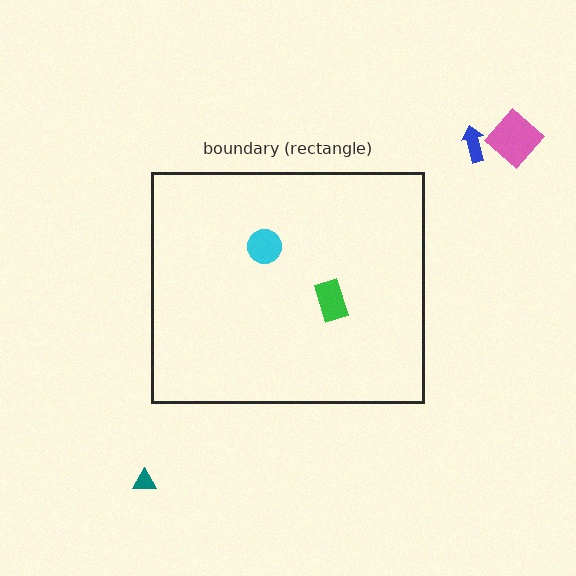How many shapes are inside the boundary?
2 inside, 3 outside.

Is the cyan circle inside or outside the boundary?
Inside.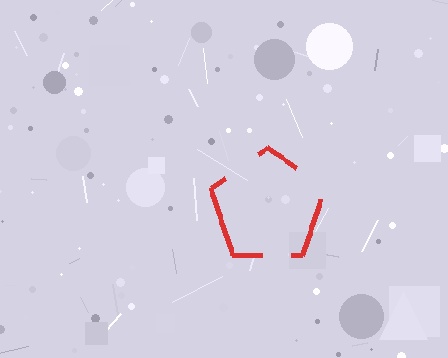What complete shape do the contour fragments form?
The contour fragments form a pentagon.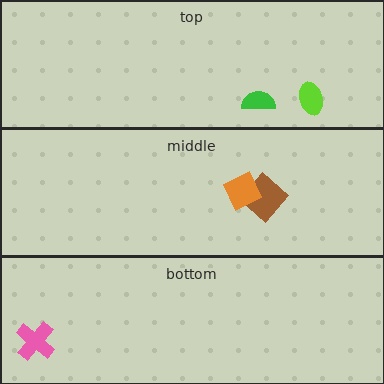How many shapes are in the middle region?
2.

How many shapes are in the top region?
2.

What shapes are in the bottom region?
The pink cross.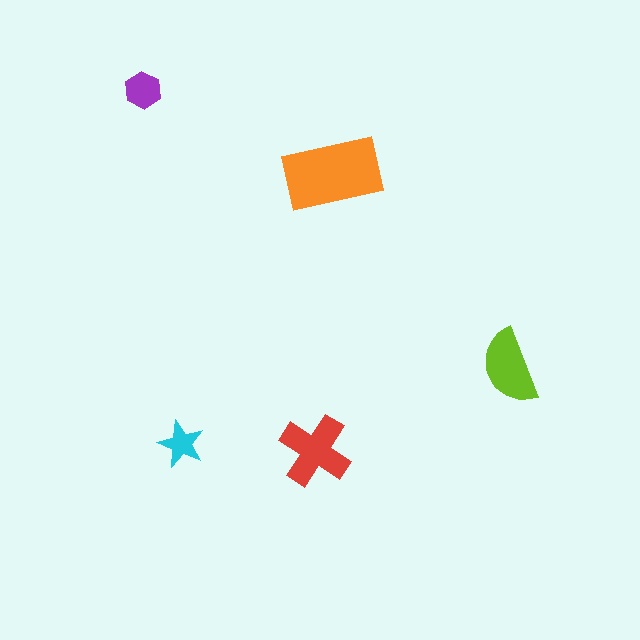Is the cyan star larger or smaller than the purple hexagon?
Smaller.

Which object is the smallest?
The cyan star.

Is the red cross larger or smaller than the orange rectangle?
Smaller.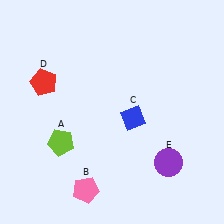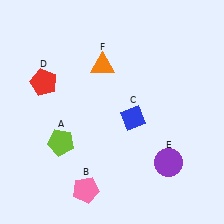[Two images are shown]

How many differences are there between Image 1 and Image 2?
There is 1 difference between the two images.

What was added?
An orange triangle (F) was added in Image 2.